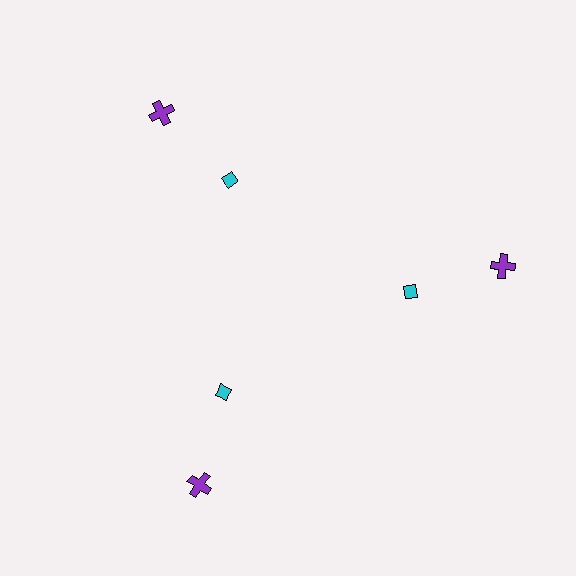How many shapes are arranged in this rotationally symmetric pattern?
There are 6 shapes, arranged in 3 groups of 2.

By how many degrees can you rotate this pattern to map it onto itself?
The pattern maps onto itself every 120 degrees of rotation.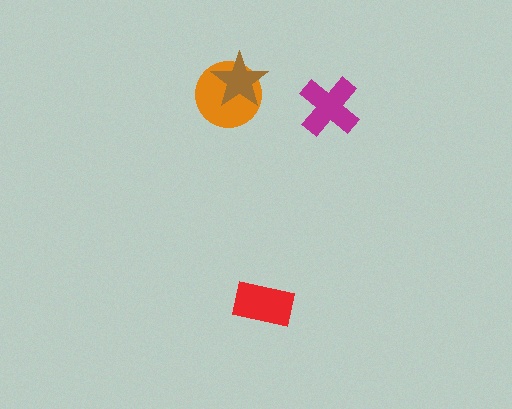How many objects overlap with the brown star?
1 object overlaps with the brown star.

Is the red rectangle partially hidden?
No, no other shape covers it.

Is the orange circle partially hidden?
Yes, it is partially covered by another shape.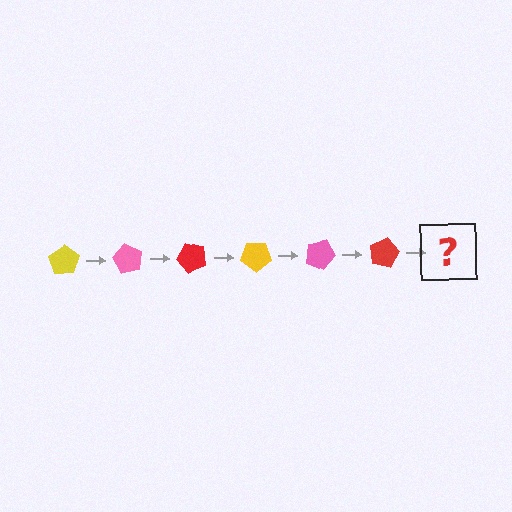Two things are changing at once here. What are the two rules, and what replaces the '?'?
The two rules are that it rotates 60 degrees each step and the color cycles through yellow, pink, and red. The '?' should be a yellow pentagon, rotated 360 degrees from the start.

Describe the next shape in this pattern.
It should be a yellow pentagon, rotated 360 degrees from the start.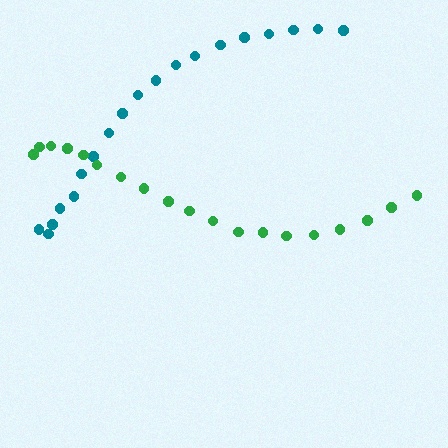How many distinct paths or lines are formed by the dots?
There are 2 distinct paths.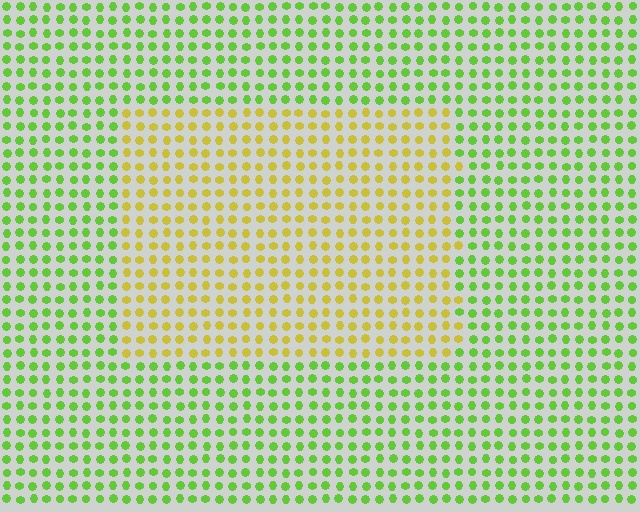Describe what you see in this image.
The image is filled with small lime elements in a uniform arrangement. A rectangle-shaped region is visible where the elements are tinted to a slightly different hue, forming a subtle color boundary.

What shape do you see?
I see a rectangle.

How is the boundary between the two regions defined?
The boundary is defined purely by a slight shift in hue (about 47 degrees). Spacing, size, and orientation are identical on both sides.